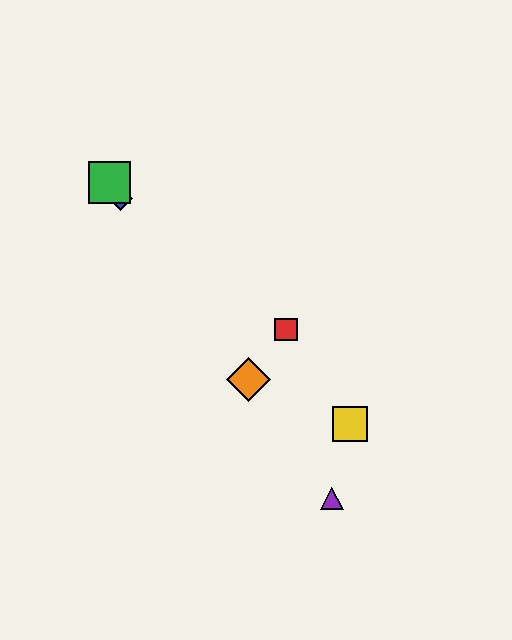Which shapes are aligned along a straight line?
The blue diamond, the green square, the purple triangle, the orange diamond are aligned along a straight line.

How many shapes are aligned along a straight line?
4 shapes (the blue diamond, the green square, the purple triangle, the orange diamond) are aligned along a straight line.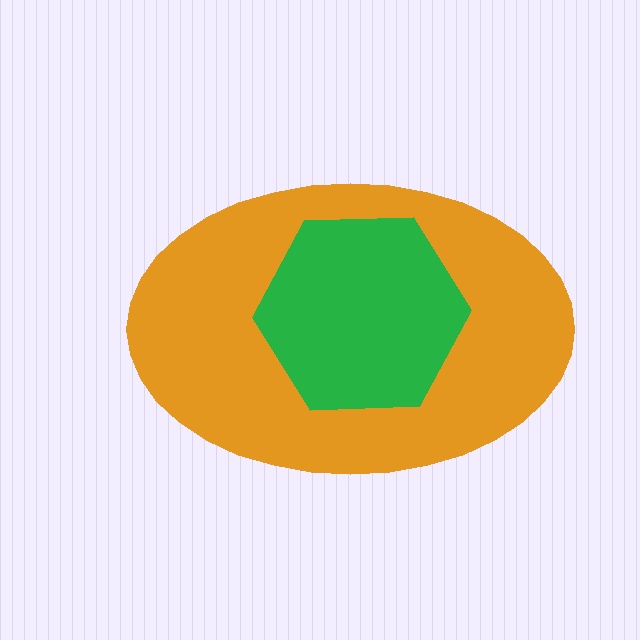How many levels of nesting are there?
2.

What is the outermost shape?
The orange ellipse.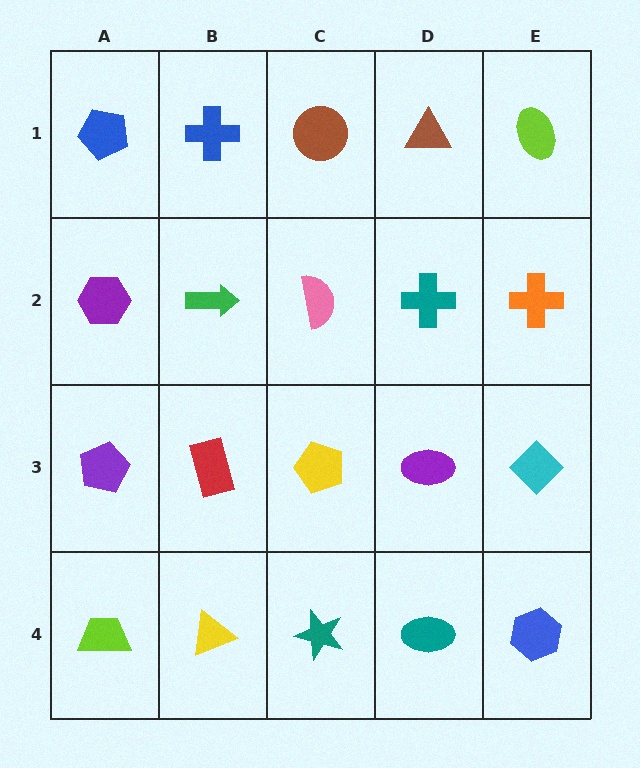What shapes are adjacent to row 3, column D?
A teal cross (row 2, column D), a teal ellipse (row 4, column D), a yellow pentagon (row 3, column C), a cyan diamond (row 3, column E).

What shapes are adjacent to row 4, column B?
A red rectangle (row 3, column B), a lime trapezoid (row 4, column A), a teal star (row 4, column C).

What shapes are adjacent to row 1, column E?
An orange cross (row 2, column E), a brown triangle (row 1, column D).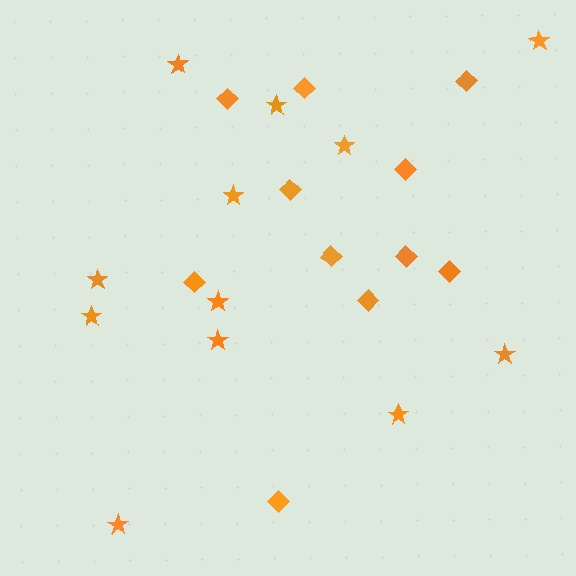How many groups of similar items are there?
There are 2 groups: one group of diamonds (11) and one group of stars (12).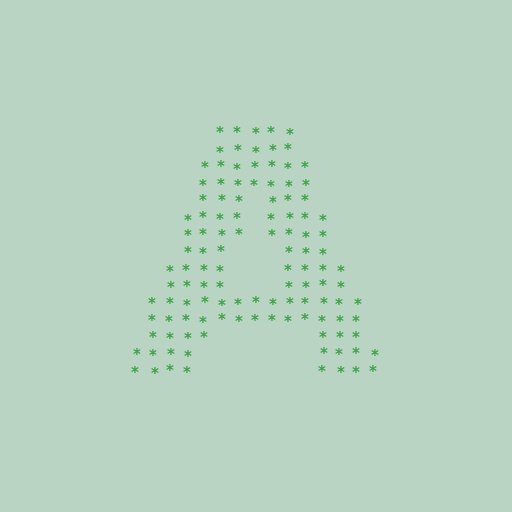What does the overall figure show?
The overall figure shows the letter A.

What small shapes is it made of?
It is made of small asterisks.